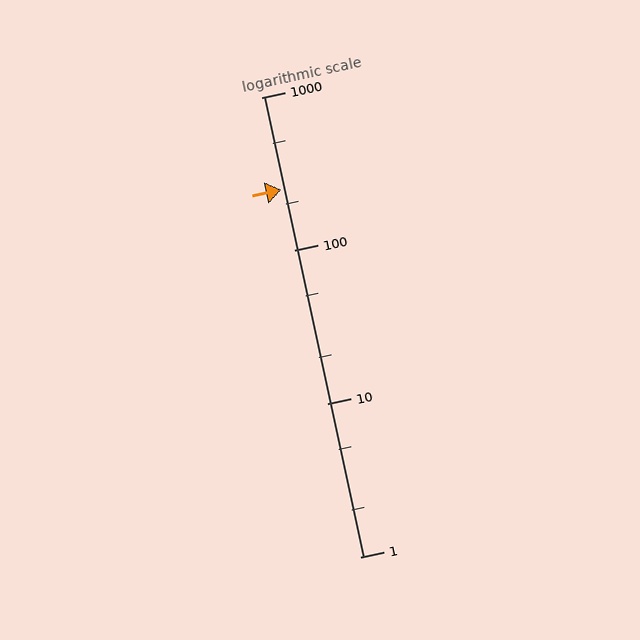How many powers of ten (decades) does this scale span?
The scale spans 3 decades, from 1 to 1000.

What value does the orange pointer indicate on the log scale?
The pointer indicates approximately 250.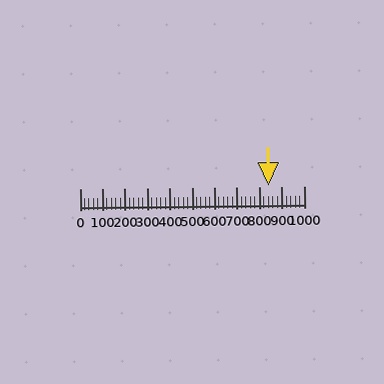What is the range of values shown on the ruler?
The ruler shows values from 0 to 1000.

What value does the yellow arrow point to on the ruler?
The yellow arrow points to approximately 840.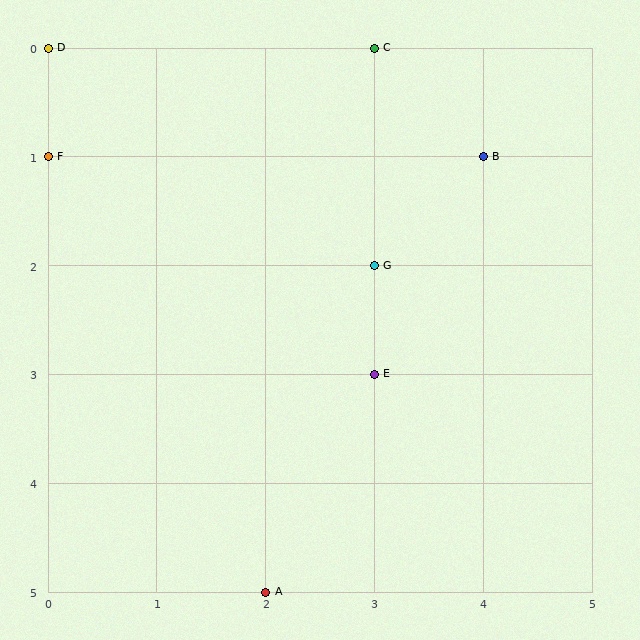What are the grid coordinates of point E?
Point E is at grid coordinates (3, 3).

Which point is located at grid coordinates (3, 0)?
Point C is at (3, 0).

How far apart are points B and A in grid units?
Points B and A are 2 columns and 4 rows apart (about 4.5 grid units diagonally).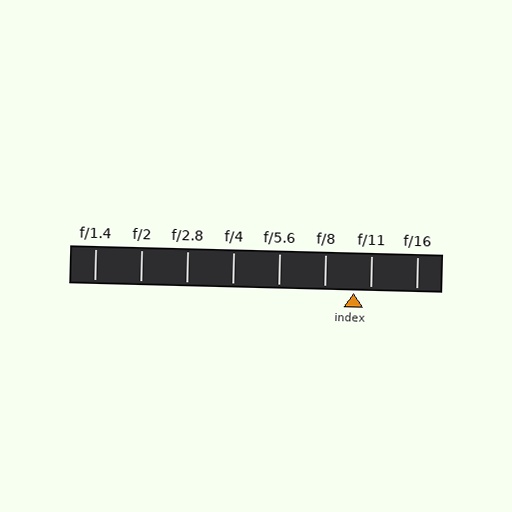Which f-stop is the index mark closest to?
The index mark is closest to f/11.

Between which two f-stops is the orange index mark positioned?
The index mark is between f/8 and f/11.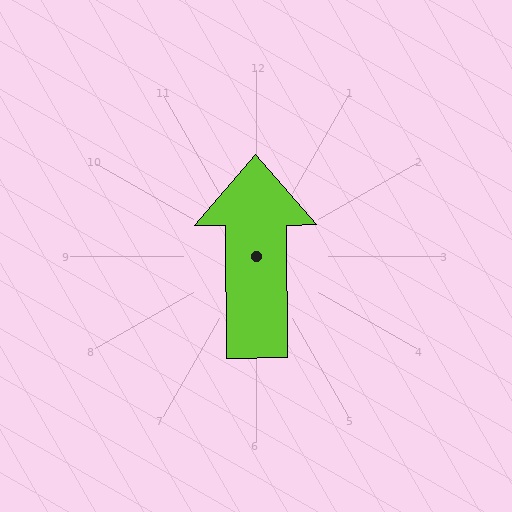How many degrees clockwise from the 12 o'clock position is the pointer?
Approximately 359 degrees.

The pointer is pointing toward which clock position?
Roughly 12 o'clock.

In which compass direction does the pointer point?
North.